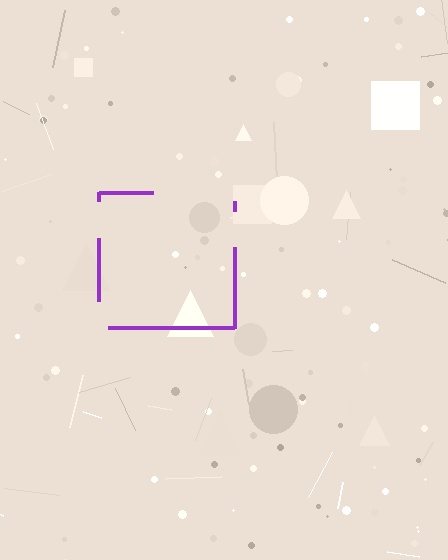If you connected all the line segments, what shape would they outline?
They would outline a square.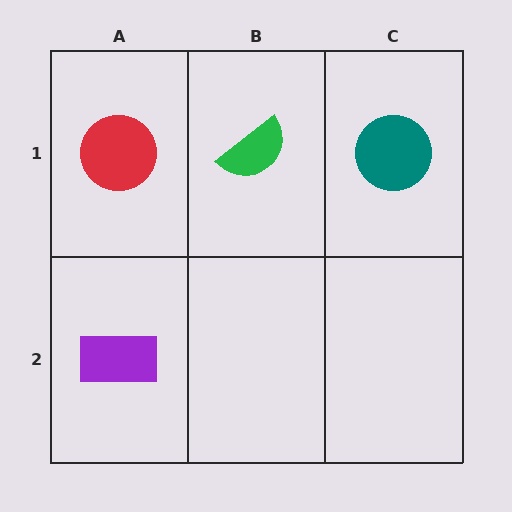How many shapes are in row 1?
3 shapes.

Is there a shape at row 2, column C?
No, that cell is empty.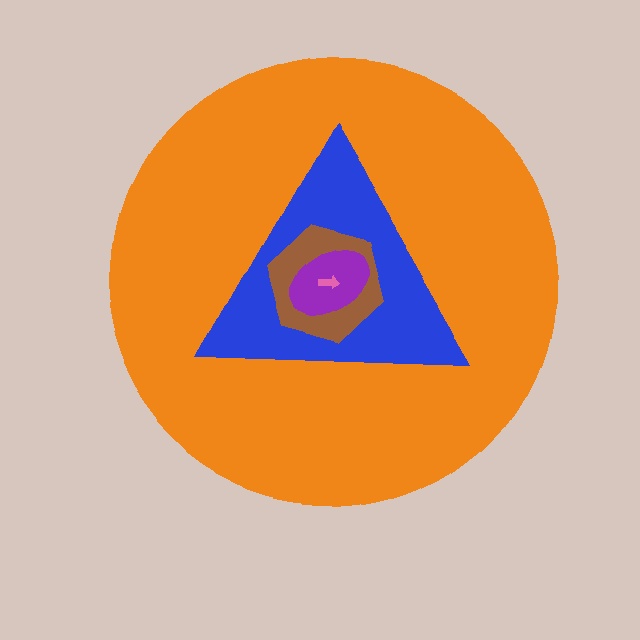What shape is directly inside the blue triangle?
The brown hexagon.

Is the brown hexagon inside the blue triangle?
Yes.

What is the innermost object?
The pink arrow.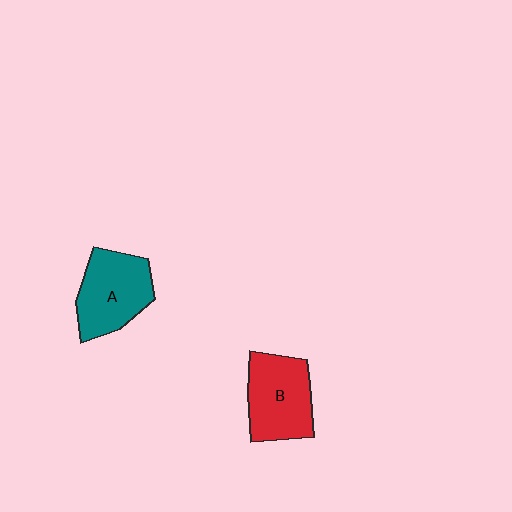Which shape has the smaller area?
Shape A (teal).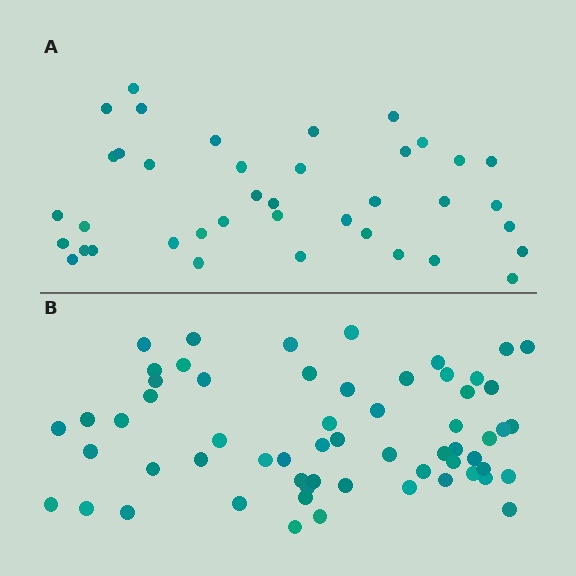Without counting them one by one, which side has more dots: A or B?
Region B (the bottom region) has more dots.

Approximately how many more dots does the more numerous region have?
Region B has approximately 20 more dots than region A.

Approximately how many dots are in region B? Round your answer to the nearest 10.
About 60 dots.